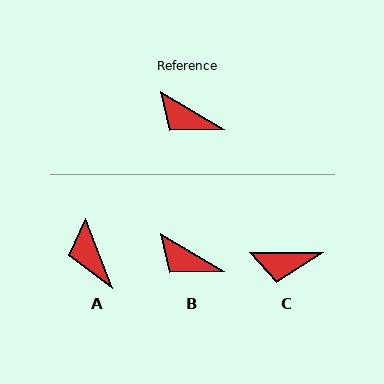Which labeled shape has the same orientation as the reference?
B.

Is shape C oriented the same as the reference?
No, it is off by about 31 degrees.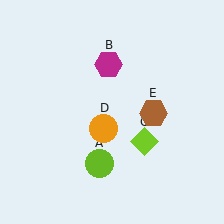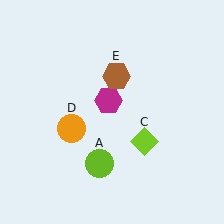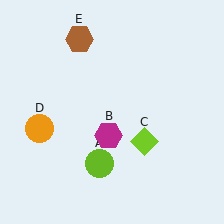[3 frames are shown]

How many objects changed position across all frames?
3 objects changed position: magenta hexagon (object B), orange circle (object D), brown hexagon (object E).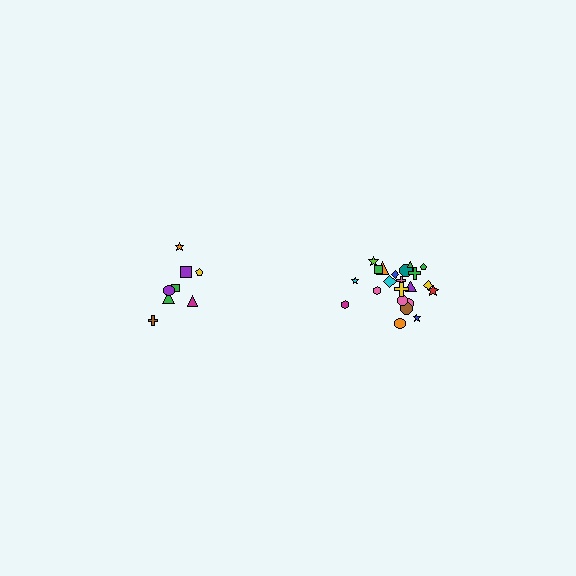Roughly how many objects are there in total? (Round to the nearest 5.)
Roughly 30 objects in total.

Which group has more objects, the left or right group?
The right group.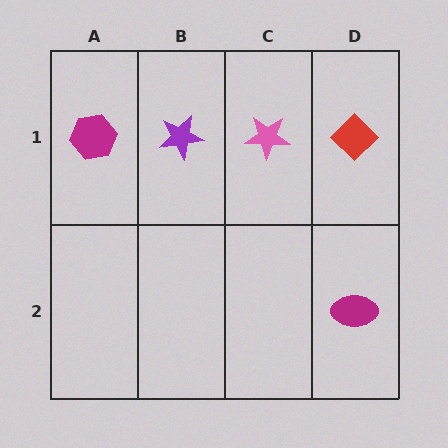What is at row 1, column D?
A red diamond.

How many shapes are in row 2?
1 shape.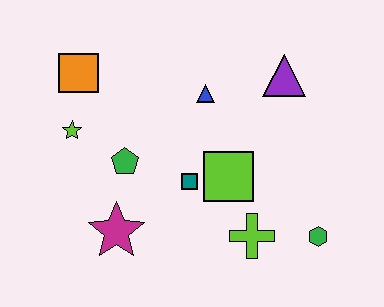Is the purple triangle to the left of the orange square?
No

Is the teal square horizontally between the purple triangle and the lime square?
No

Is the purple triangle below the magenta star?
No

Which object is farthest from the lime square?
The orange square is farthest from the lime square.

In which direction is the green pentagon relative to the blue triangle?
The green pentagon is to the left of the blue triangle.